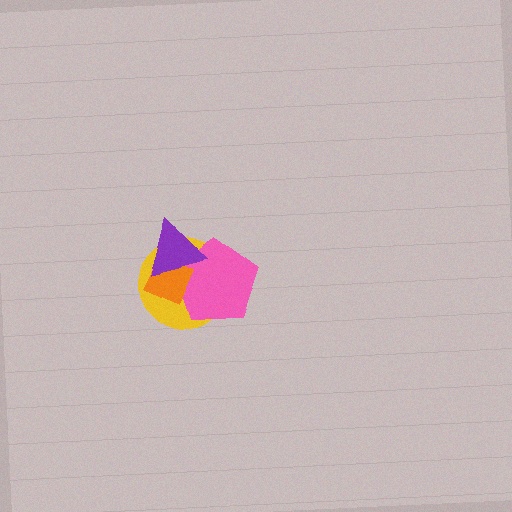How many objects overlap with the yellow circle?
3 objects overlap with the yellow circle.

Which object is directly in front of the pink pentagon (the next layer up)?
The orange diamond is directly in front of the pink pentagon.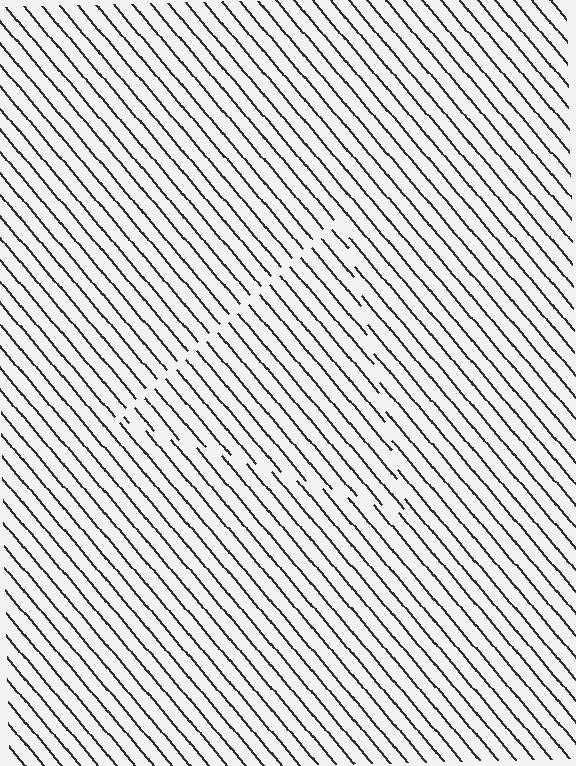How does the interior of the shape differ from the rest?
The interior of the shape contains the same grating, shifted by half a period — the contour is defined by the phase discontinuity where line-ends from the inner and outer gratings abut.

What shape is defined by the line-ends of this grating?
An illusory triangle. The interior of the shape contains the same grating, shifted by half a period — the contour is defined by the phase discontinuity where line-ends from the inner and outer gratings abut.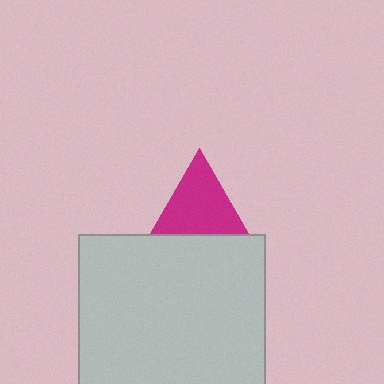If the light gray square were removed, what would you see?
You would see the complete magenta triangle.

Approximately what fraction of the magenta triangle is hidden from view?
Roughly 43% of the magenta triangle is hidden behind the light gray square.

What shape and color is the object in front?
The object in front is a light gray square.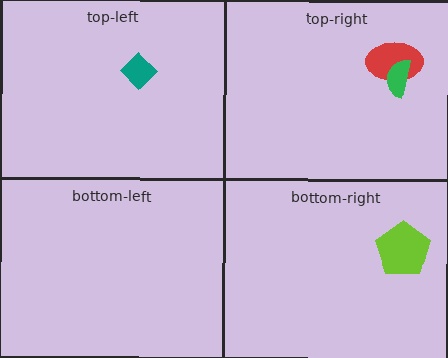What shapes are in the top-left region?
The teal diamond.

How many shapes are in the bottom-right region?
1.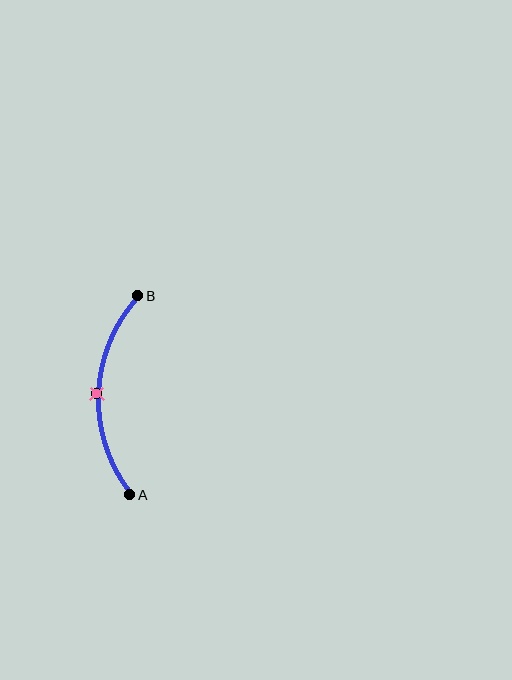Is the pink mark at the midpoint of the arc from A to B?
Yes. The pink mark lies on the arc at equal arc-length from both A and B — it is the arc midpoint.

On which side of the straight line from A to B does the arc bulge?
The arc bulges to the left of the straight line connecting A and B.